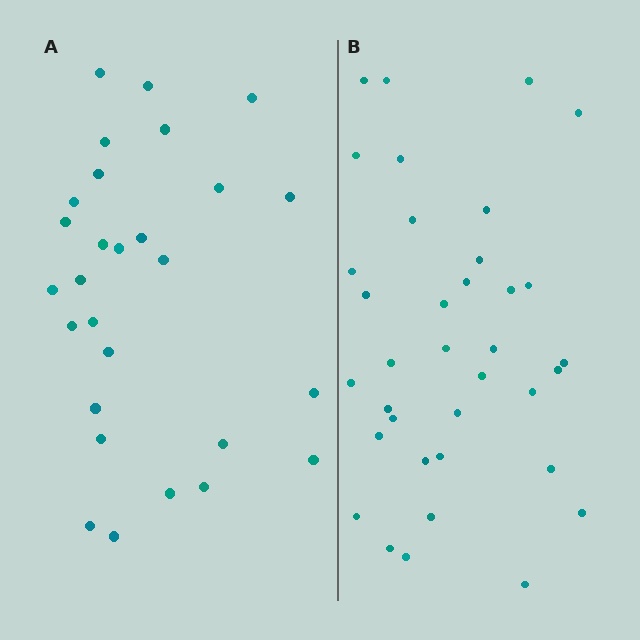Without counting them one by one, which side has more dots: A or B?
Region B (the right region) has more dots.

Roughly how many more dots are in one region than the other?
Region B has roughly 8 or so more dots than region A.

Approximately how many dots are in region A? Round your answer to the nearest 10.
About 30 dots. (The exact count is 28, which rounds to 30.)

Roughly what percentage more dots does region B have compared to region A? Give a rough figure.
About 30% more.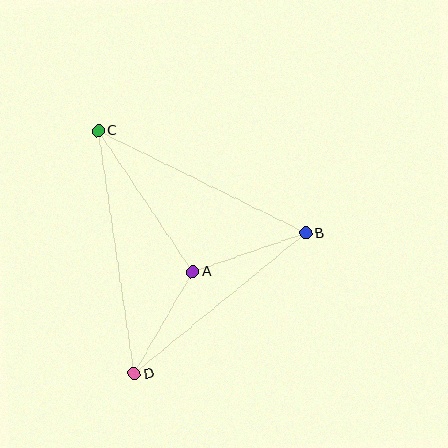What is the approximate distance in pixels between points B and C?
The distance between B and C is approximately 231 pixels.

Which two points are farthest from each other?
Points C and D are farthest from each other.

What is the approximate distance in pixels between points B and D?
The distance between B and D is approximately 222 pixels.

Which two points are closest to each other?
Points A and D are closest to each other.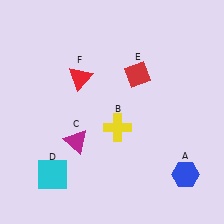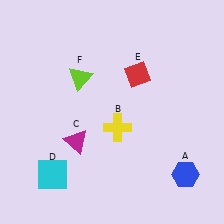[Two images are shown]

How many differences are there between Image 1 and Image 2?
There is 1 difference between the two images.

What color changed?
The triangle (F) changed from red in Image 1 to lime in Image 2.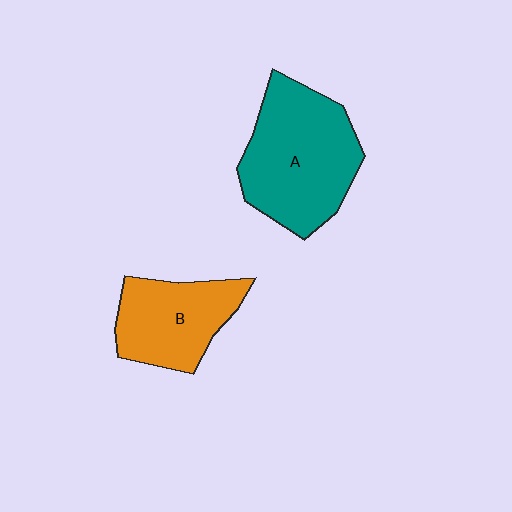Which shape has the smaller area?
Shape B (orange).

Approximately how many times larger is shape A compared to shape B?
Approximately 1.5 times.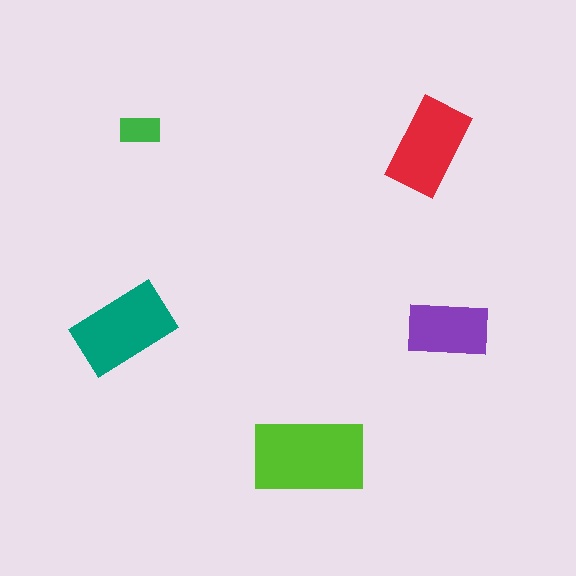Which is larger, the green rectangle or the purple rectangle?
The purple one.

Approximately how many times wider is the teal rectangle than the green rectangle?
About 2.5 times wider.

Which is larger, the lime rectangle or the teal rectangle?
The lime one.